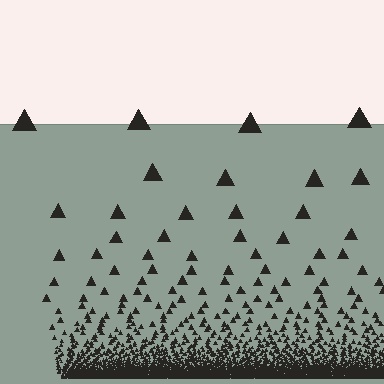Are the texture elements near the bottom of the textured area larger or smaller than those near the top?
Smaller. The gradient is inverted — elements near the bottom are smaller and denser.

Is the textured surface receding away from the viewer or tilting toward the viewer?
The surface appears to tilt toward the viewer. Texture elements get larger and sparser toward the top.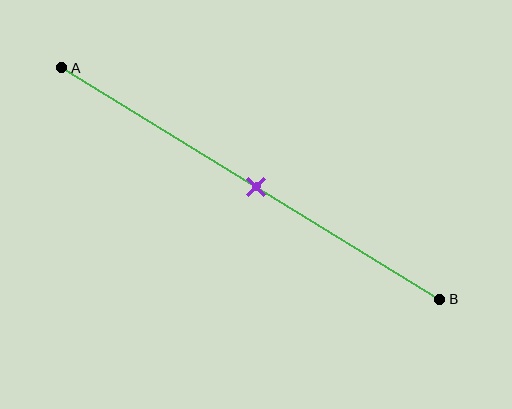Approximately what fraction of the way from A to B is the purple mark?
The purple mark is approximately 50% of the way from A to B.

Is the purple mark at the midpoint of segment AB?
Yes, the mark is approximately at the midpoint.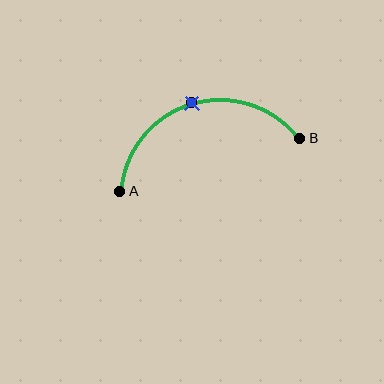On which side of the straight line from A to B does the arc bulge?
The arc bulges above the straight line connecting A and B.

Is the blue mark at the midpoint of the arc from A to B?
Yes. The blue mark lies on the arc at equal arc-length from both A and B — it is the arc midpoint.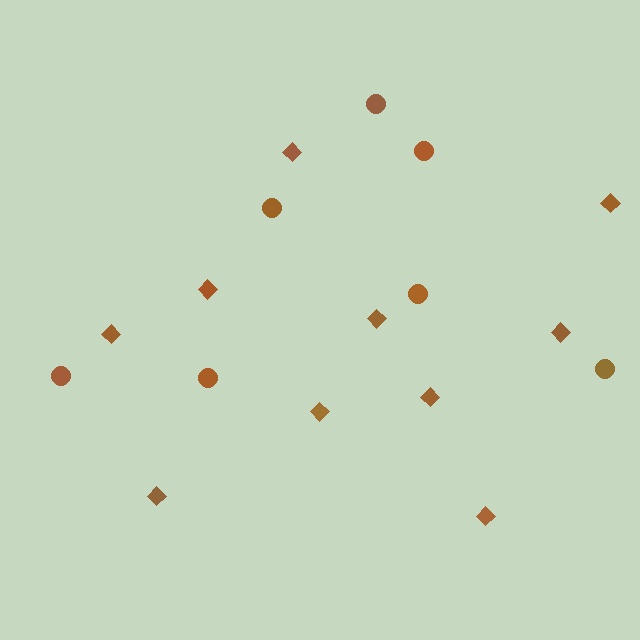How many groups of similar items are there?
There are 2 groups: one group of circles (7) and one group of diamonds (10).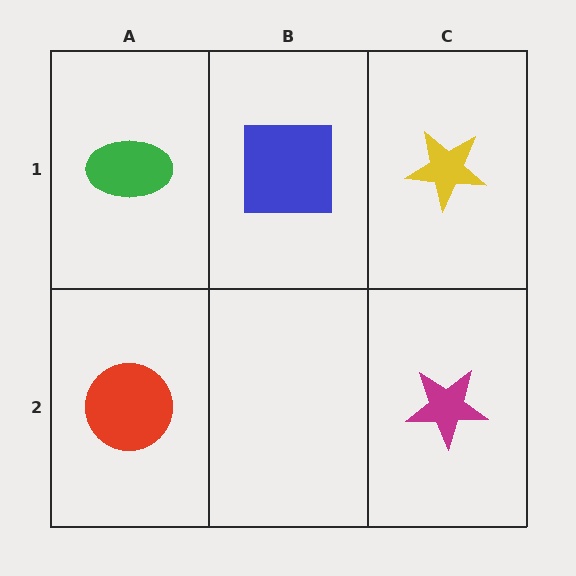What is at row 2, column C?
A magenta star.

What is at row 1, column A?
A green ellipse.